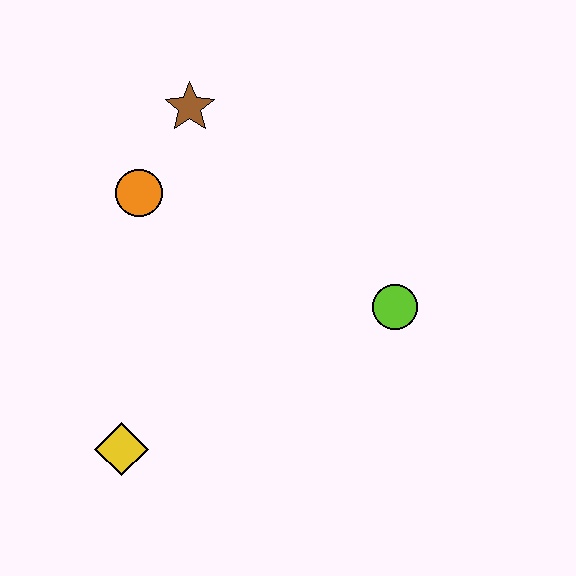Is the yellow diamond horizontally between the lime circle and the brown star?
No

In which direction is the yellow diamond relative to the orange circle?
The yellow diamond is below the orange circle.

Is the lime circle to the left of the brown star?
No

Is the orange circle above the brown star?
No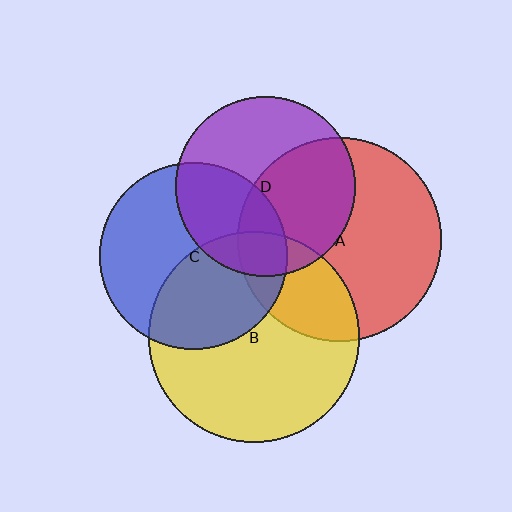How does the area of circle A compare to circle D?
Approximately 1.3 times.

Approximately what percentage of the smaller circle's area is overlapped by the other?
Approximately 45%.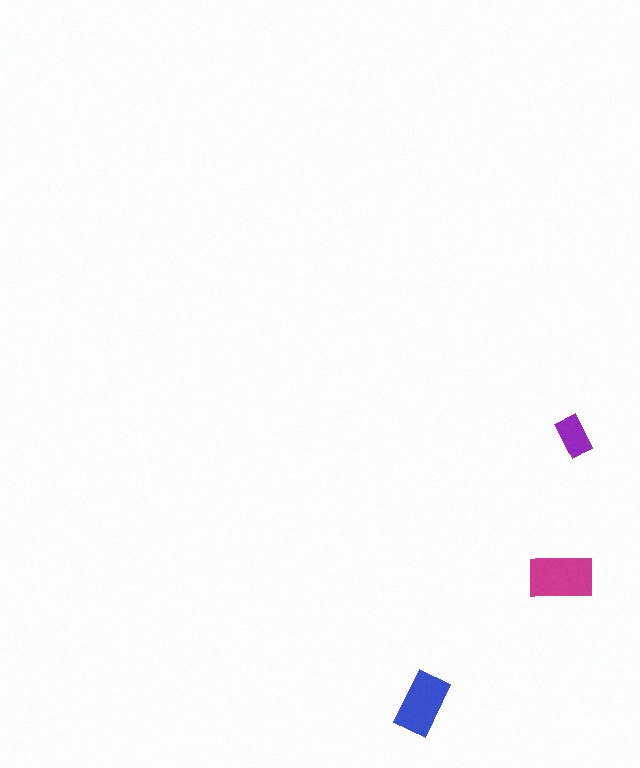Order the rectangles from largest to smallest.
the magenta one, the blue one, the purple one.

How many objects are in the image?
There are 3 objects in the image.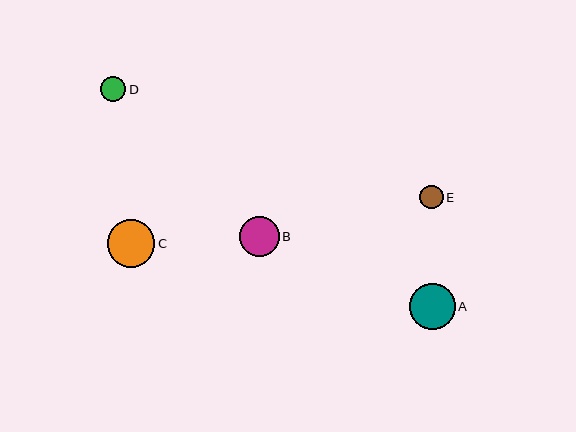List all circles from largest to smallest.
From largest to smallest: C, A, B, D, E.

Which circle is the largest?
Circle C is the largest with a size of approximately 47 pixels.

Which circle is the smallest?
Circle E is the smallest with a size of approximately 24 pixels.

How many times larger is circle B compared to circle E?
Circle B is approximately 1.7 times the size of circle E.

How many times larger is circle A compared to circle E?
Circle A is approximately 2.0 times the size of circle E.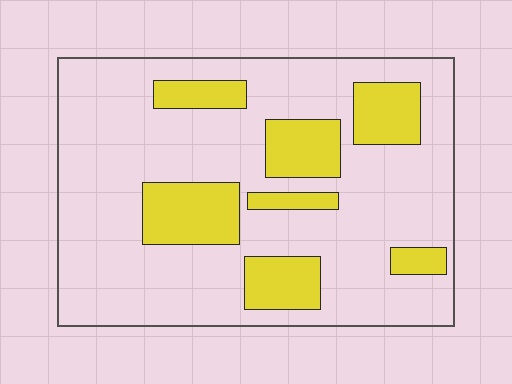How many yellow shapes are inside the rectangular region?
7.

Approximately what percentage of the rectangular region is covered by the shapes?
Approximately 25%.